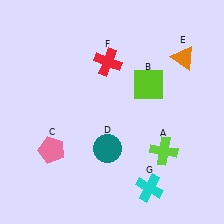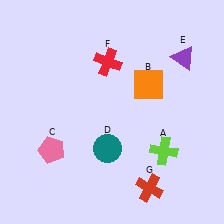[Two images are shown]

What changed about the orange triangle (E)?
In Image 1, E is orange. In Image 2, it changed to purple.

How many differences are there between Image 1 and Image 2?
There are 3 differences between the two images.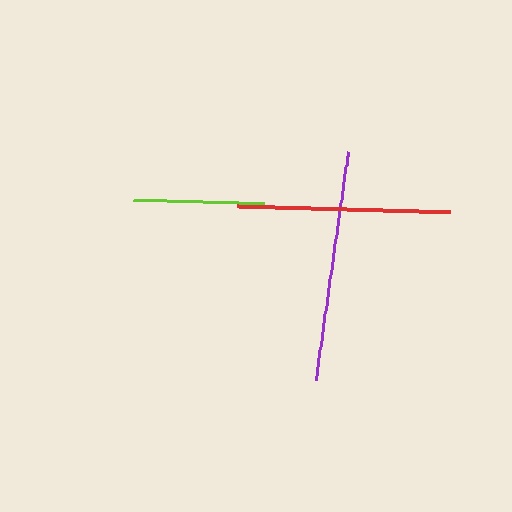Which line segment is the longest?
The purple line is the longest at approximately 231 pixels.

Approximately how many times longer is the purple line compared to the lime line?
The purple line is approximately 1.8 times the length of the lime line.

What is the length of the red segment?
The red segment is approximately 213 pixels long.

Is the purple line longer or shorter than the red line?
The purple line is longer than the red line.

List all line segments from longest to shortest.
From longest to shortest: purple, red, lime.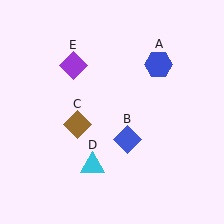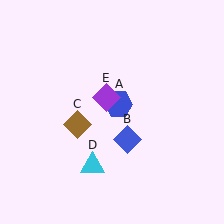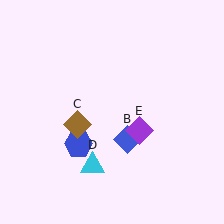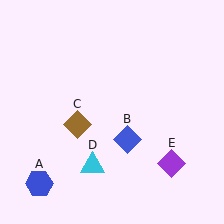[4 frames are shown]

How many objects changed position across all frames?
2 objects changed position: blue hexagon (object A), purple diamond (object E).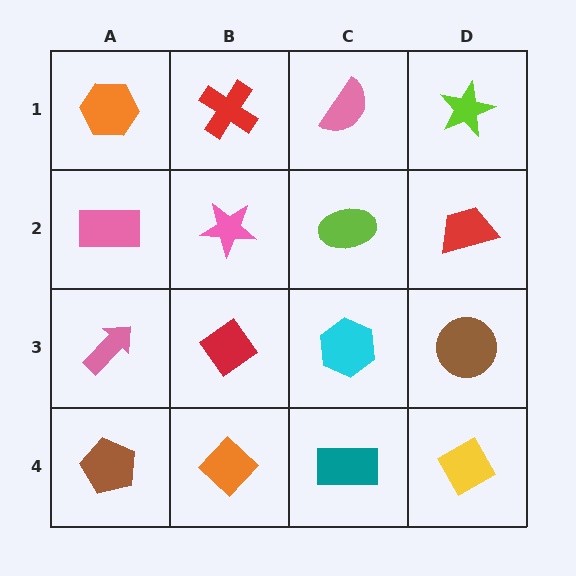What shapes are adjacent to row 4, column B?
A red diamond (row 3, column B), a brown pentagon (row 4, column A), a teal rectangle (row 4, column C).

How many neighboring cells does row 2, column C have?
4.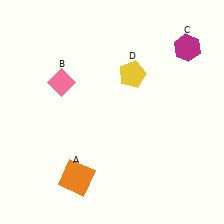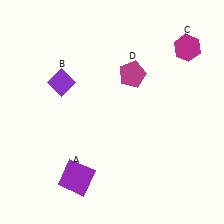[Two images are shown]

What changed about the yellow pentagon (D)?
In Image 1, D is yellow. In Image 2, it changed to magenta.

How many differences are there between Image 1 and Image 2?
There are 3 differences between the two images.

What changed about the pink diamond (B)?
In Image 1, B is pink. In Image 2, it changed to purple.